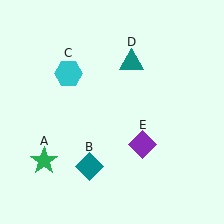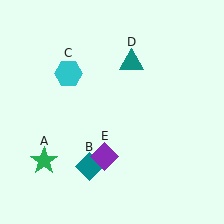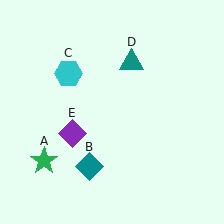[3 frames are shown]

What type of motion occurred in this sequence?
The purple diamond (object E) rotated clockwise around the center of the scene.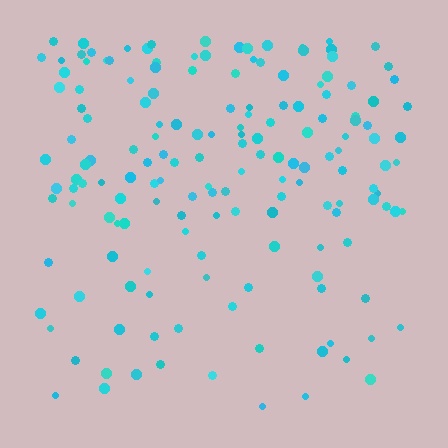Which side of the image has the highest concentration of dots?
The top.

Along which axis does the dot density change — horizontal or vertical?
Vertical.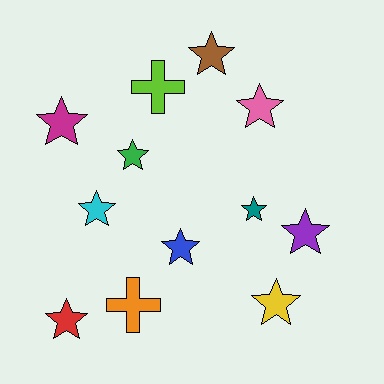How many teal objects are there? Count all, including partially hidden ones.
There is 1 teal object.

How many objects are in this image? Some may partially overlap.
There are 12 objects.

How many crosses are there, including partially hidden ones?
There are 2 crosses.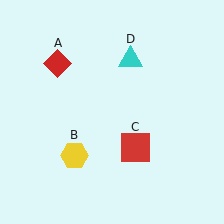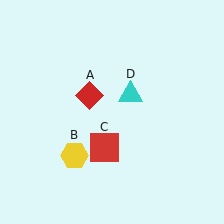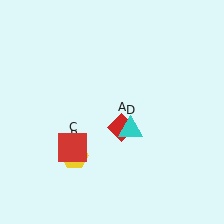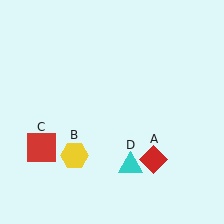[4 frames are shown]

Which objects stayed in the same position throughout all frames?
Yellow hexagon (object B) remained stationary.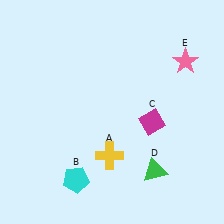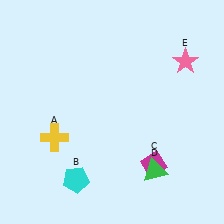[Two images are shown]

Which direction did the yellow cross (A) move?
The yellow cross (A) moved left.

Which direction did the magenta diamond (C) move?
The magenta diamond (C) moved down.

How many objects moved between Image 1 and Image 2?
2 objects moved between the two images.